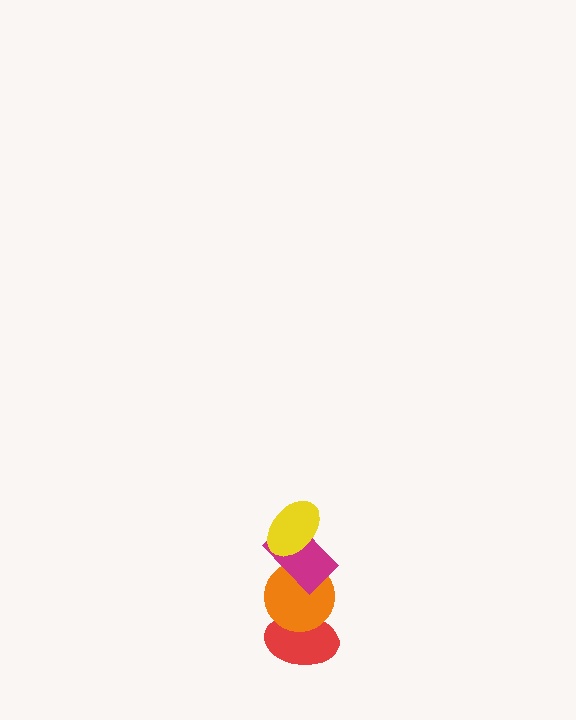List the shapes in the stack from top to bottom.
From top to bottom: the yellow ellipse, the magenta rectangle, the orange circle, the red ellipse.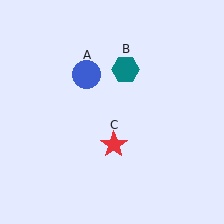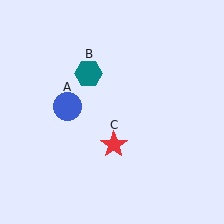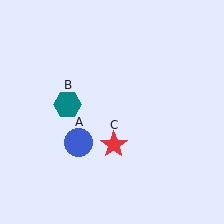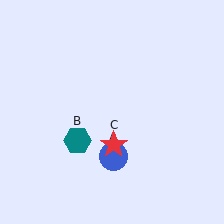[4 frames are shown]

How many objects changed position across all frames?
2 objects changed position: blue circle (object A), teal hexagon (object B).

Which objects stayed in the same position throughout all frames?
Red star (object C) remained stationary.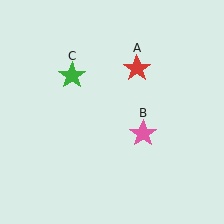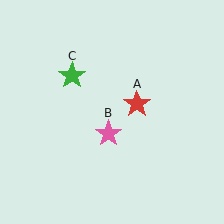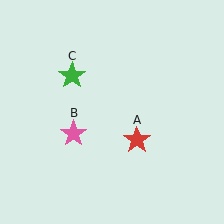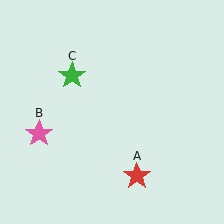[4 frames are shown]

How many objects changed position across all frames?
2 objects changed position: red star (object A), pink star (object B).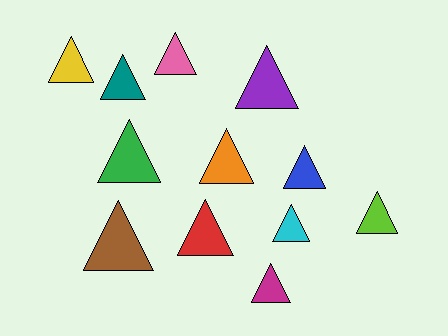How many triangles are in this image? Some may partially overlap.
There are 12 triangles.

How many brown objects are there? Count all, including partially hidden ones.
There is 1 brown object.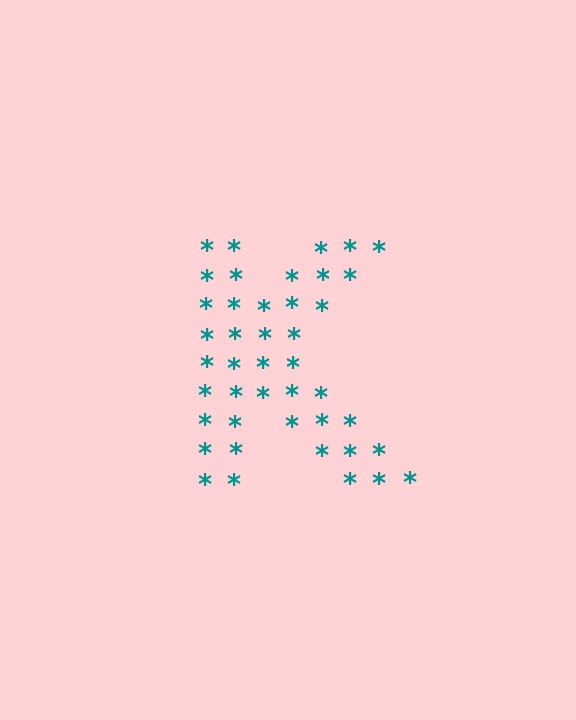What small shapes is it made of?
It is made of small asterisks.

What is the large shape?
The large shape is the letter K.